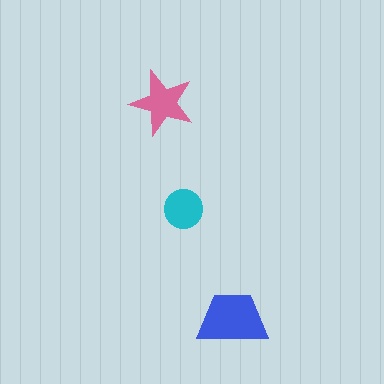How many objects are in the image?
There are 3 objects in the image.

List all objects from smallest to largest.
The cyan circle, the pink star, the blue trapezoid.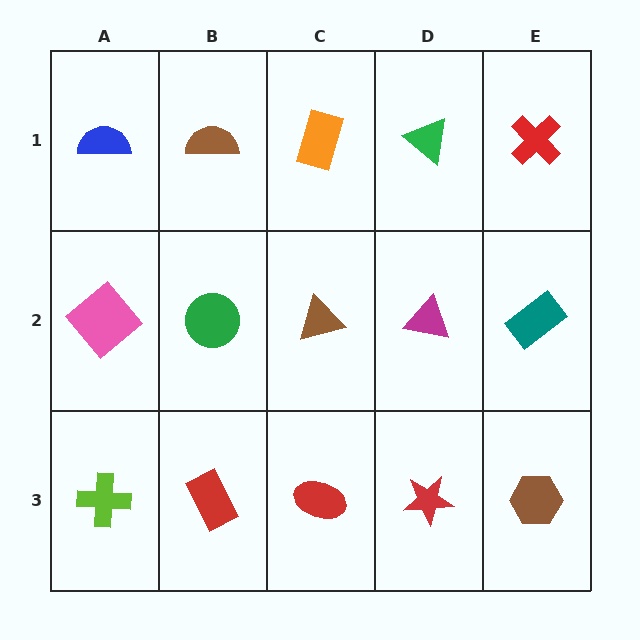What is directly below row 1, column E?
A teal rectangle.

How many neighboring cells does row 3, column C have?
3.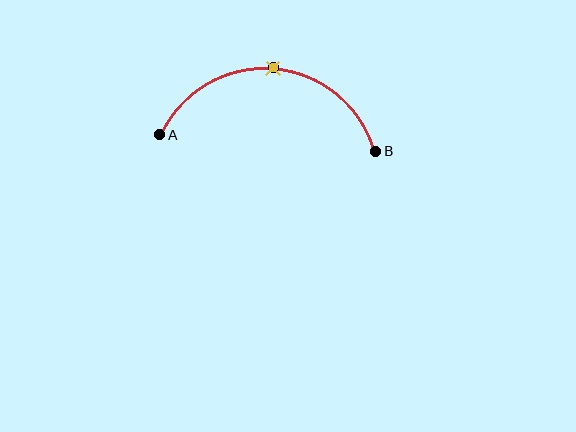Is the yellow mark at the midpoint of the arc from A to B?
Yes. The yellow mark lies on the arc at equal arc-length from both A and B — it is the arc midpoint.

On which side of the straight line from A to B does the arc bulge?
The arc bulges above the straight line connecting A and B.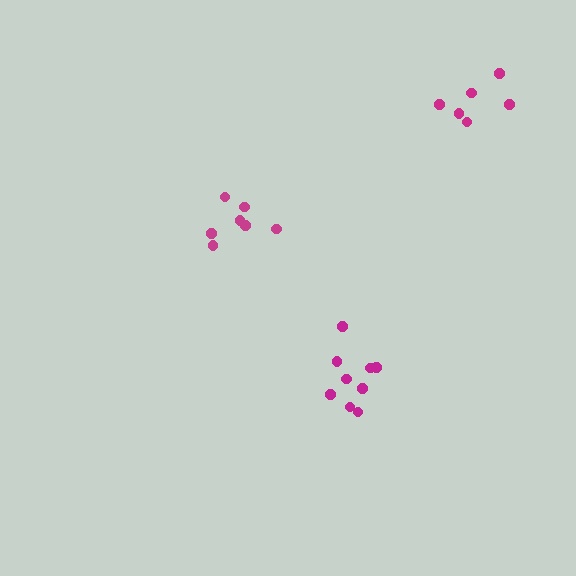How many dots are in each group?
Group 1: 9 dots, Group 2: 7 dots, Group 3: 6 dots (22 total).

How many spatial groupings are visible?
There are 3 spatial groupings.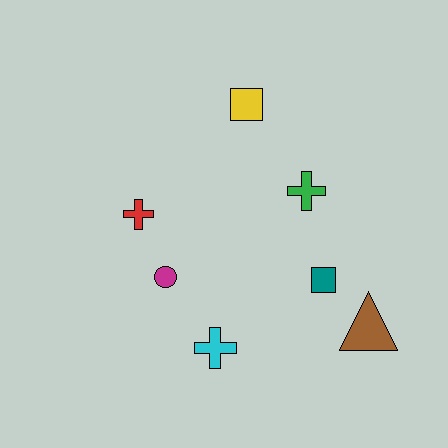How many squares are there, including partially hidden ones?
There are 2 squares.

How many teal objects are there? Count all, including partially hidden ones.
There is 1 teal object.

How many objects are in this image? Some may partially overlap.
There are 7 objects.